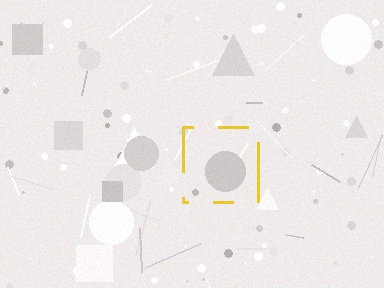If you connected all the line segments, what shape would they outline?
They would outline a square.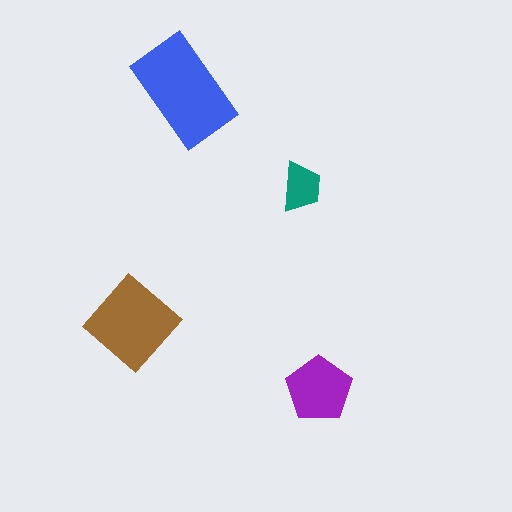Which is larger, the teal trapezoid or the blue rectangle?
The blue rectangle.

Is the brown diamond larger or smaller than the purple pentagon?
Larger.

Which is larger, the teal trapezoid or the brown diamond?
The brown diamond.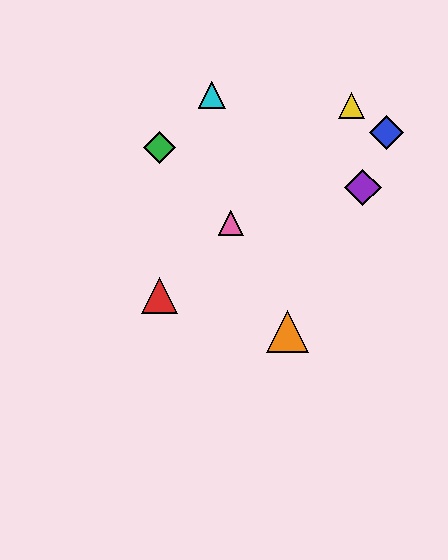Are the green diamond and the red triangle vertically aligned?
Yes, both are at x≈159.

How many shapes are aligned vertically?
2 shapes (the red triangle, the green diamond) are aligned vertically.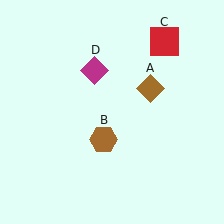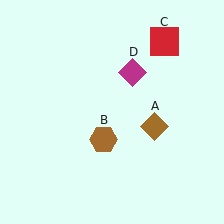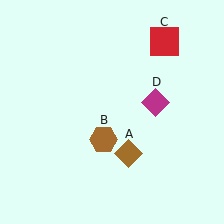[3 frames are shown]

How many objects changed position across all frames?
2 objects changed position: brown diamond (object A), magenta diamond (object D).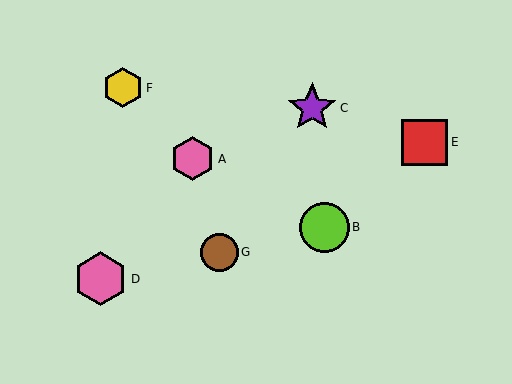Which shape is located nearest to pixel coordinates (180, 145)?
The pink hexagon (labeled A) at (193, 159) is nearest to that location.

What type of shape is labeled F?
Shape F is a yellow hexagon.